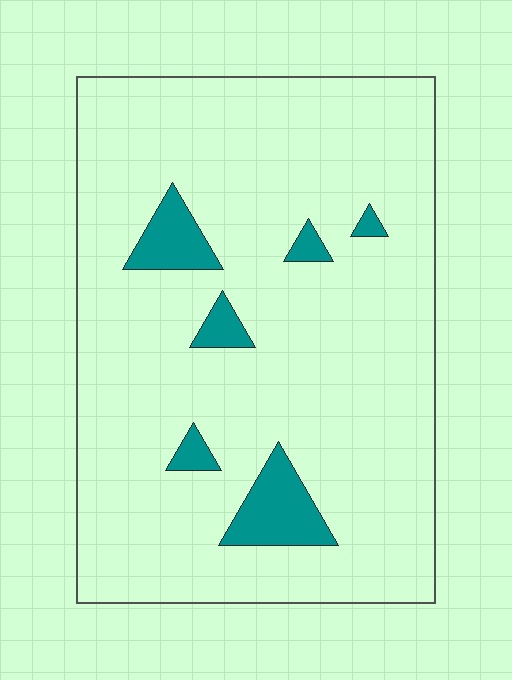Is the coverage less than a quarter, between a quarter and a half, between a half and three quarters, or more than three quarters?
Less than a quarter.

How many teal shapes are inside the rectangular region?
6.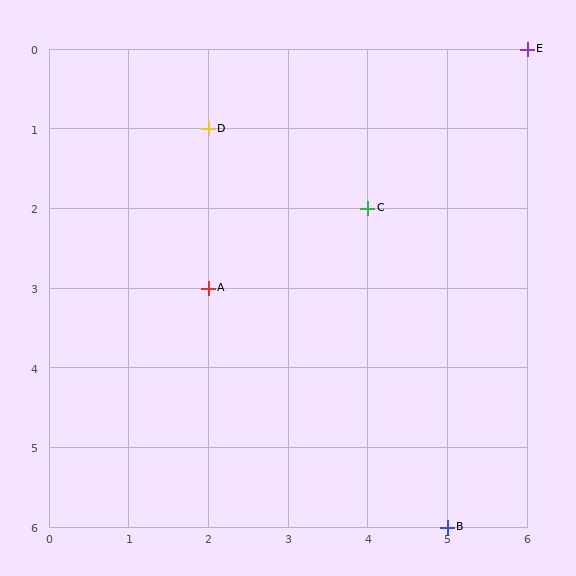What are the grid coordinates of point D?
Point D is at grid coordinates (2, 1).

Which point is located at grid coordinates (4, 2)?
Point C is at (4, 2).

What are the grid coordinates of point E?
Point E is at grid coordinates (6, 0).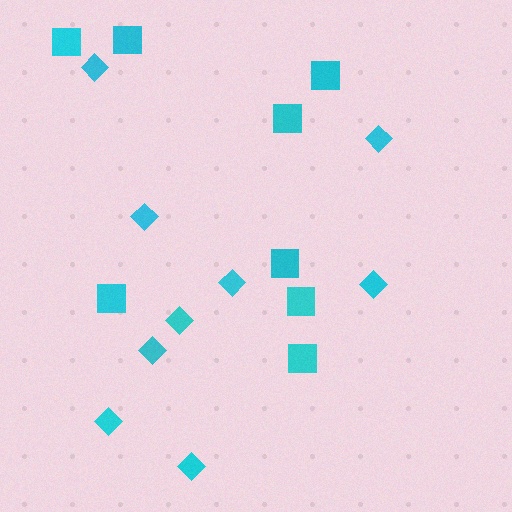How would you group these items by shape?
There are 2 groups: one group of squares (8) and one group of diamonds (9).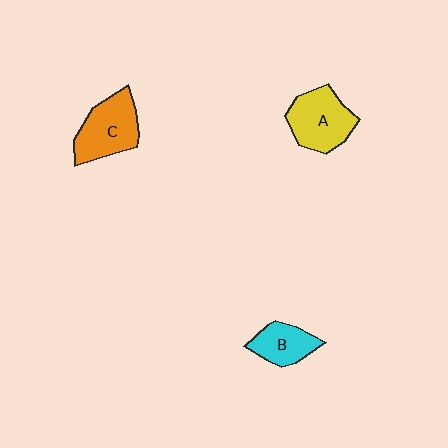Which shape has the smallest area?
Shape B (cyan).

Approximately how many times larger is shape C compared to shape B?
Approximately 1.5 times.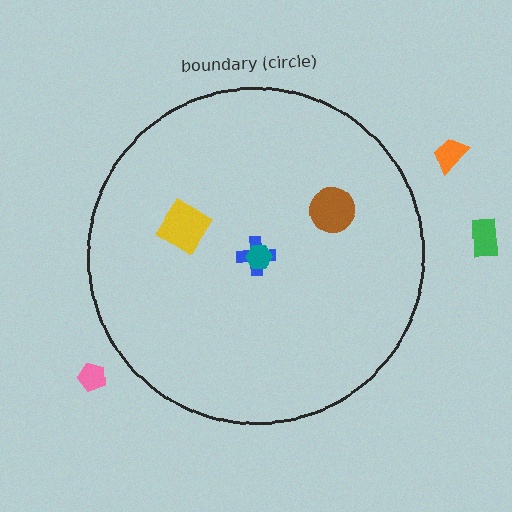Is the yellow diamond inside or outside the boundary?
Inside.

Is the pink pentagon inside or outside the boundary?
Outside.